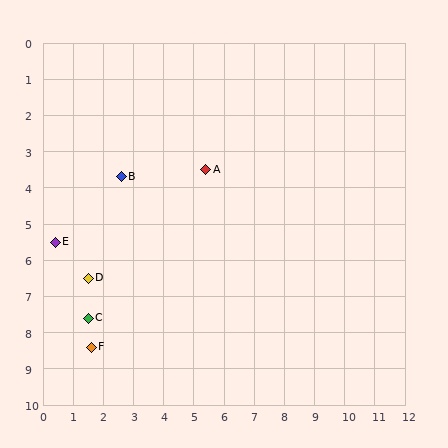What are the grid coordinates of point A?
Point A is at approximately (5.4, 3.5).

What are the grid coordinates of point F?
Point F is at approximately (1.6, 8.4).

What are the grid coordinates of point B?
Point B is at approximately (2.6, 3.7).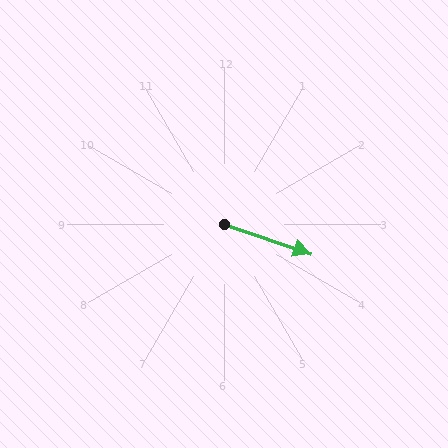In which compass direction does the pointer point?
East.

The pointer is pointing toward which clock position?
Roughly 4 o'clock.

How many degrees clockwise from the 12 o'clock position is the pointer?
Approximately 109 degrees.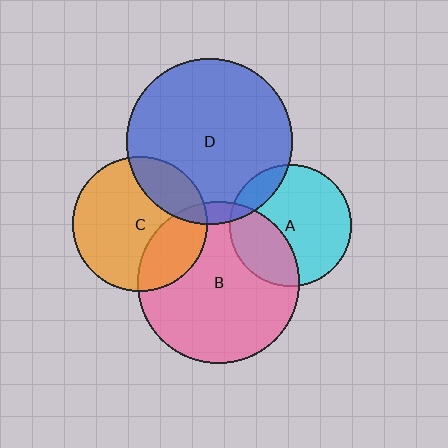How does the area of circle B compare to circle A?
Approximately 1.8 times.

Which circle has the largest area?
Circle D (blue).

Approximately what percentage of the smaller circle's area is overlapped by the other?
Approximately 20%.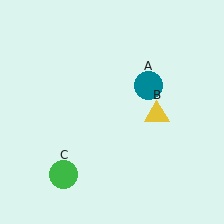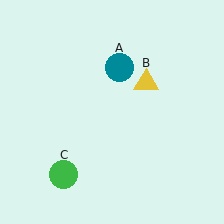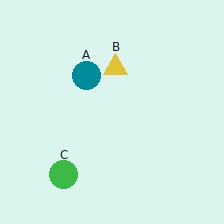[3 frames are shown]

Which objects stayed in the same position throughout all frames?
Green circle (object C) remained stationary.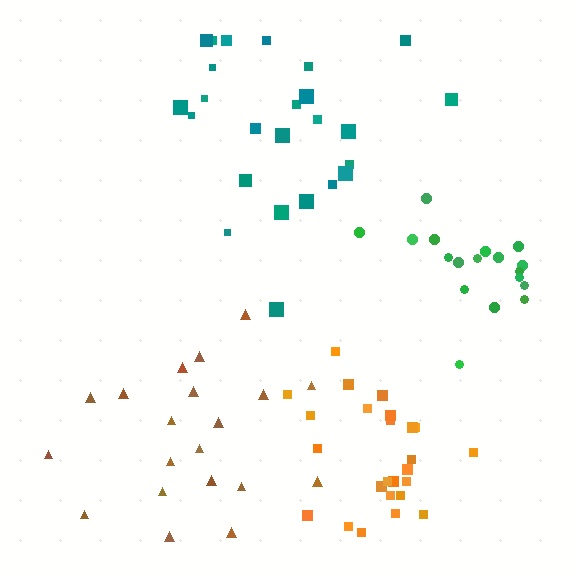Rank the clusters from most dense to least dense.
green, orange, teal, brown.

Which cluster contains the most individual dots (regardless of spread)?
Teal (26).